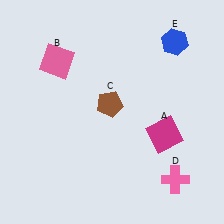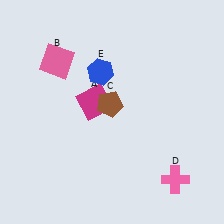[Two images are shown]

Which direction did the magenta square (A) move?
The magenta square (A) moved left.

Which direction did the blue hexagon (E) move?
The blue hexagon (E) moved left.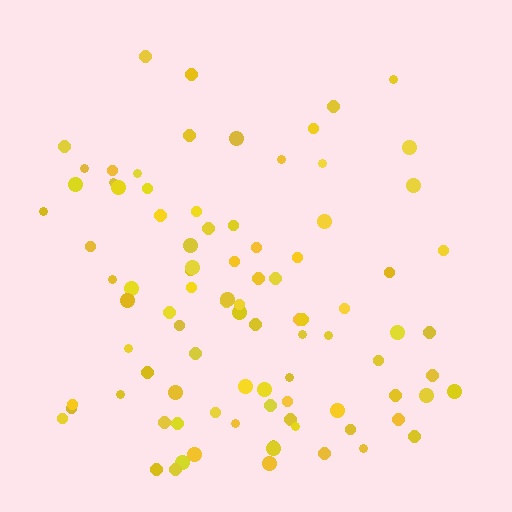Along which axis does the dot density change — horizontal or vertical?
Vertical.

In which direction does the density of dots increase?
From top to bottom, with the bottom side densest.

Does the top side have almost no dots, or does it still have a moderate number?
Still a moderate number, just noticeably fewer than the bottom.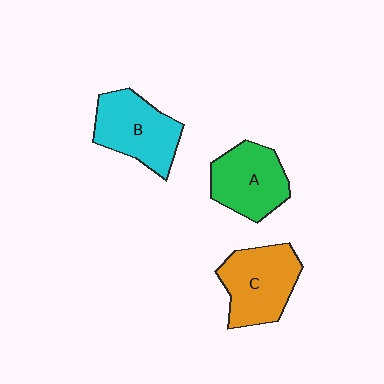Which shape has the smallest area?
Shape A (green).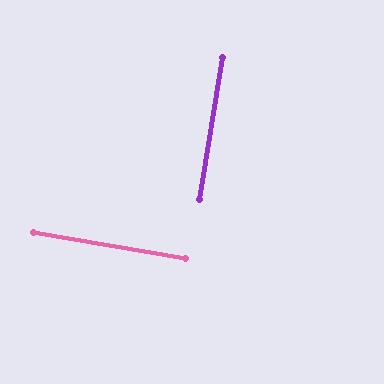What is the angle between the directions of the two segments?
Approximately 89 degrees.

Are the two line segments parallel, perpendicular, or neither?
Perpendicular — they meet at approximately 89°.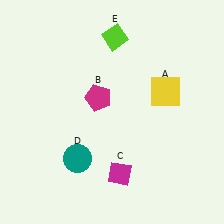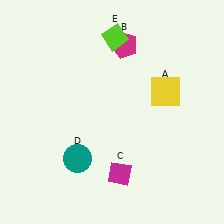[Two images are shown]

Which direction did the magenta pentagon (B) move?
The magenta pentagon (B) moved up.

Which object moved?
The magenta pentagon (B) moved up.